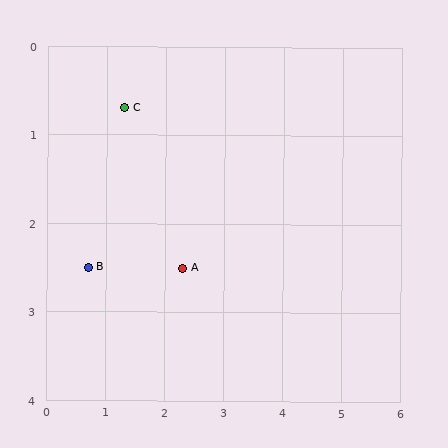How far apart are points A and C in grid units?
Points A and C are about 2.1 grid units apart.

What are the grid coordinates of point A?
Point A is at approximately (2.3, 2.5).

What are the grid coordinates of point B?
Point B is at approximately (0.7, 2.5).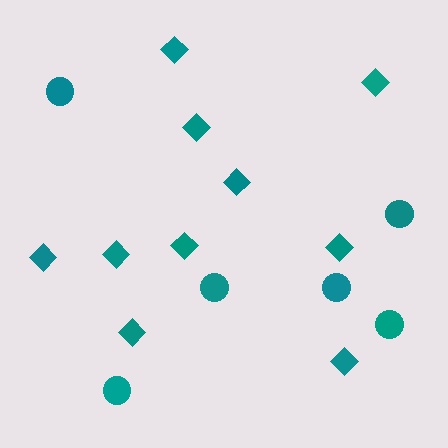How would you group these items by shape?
There are 2 groups: one group of diamonds (10) and one group of circles (6).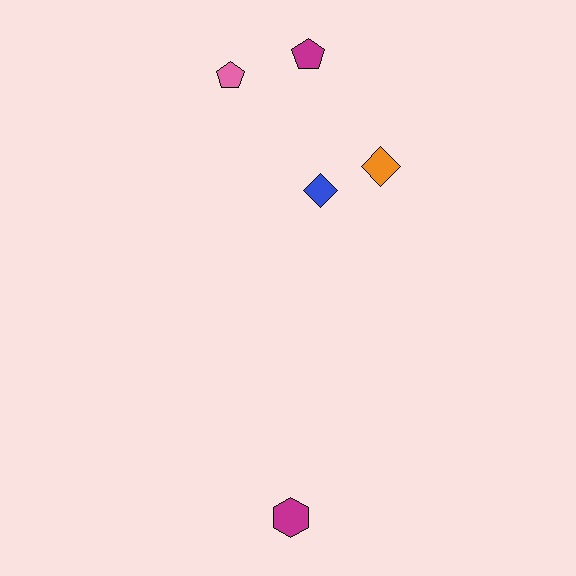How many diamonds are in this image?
There are 2 diamonds.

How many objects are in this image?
There are 5 objects.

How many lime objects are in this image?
There are no lime objects.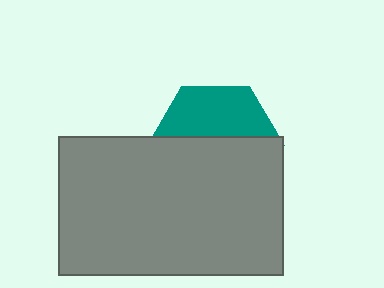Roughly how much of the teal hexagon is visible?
A small part of it is visible (roughly 39%).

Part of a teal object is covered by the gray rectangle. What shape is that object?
It is a hexagon.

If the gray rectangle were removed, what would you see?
You would see the complete teal hexagon.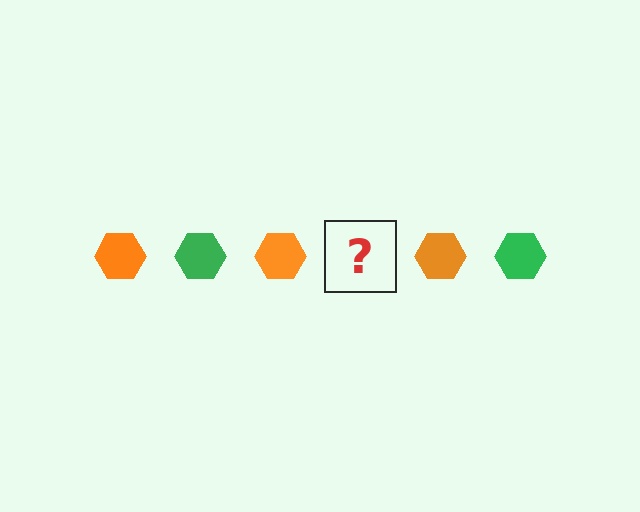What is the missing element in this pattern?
The missing element is a green hexagon.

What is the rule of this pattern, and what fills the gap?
The rule is that the pattern cycles through orange, green hexagons. The gap should be filled with a green hexagon.